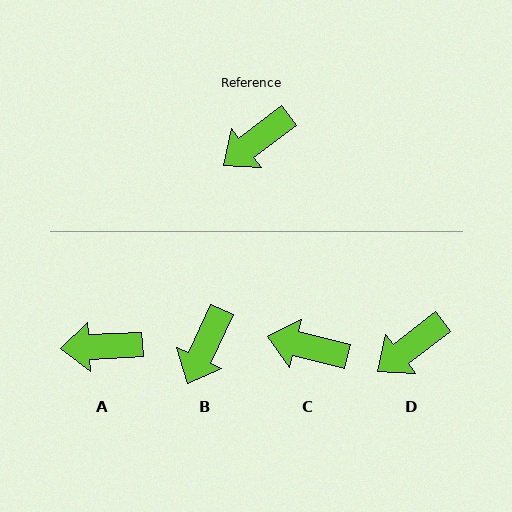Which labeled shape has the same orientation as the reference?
D.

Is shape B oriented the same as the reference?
No, it is off by about 28 degrees.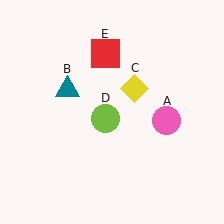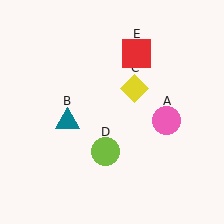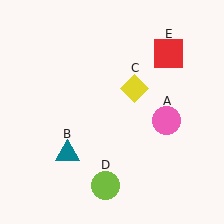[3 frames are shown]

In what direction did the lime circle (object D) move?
The lime circle (object D) moved down.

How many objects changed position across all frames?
3 objects changed position: teal triangle (object B), lime circle (object D), red square (object E).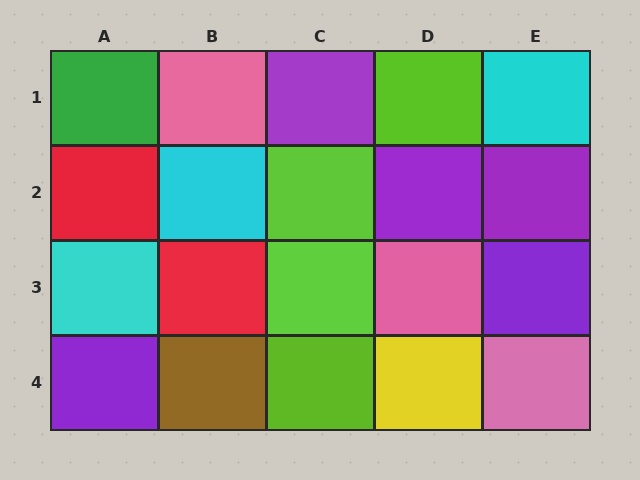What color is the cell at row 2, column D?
Purple.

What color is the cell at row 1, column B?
Pink.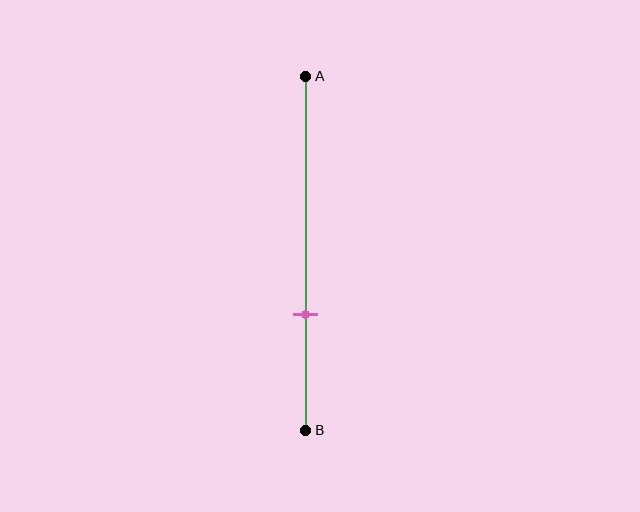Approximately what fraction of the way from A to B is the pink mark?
The pink mark is approximately 65% of the way from A to B.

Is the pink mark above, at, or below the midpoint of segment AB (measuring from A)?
The pink mark is below the midpoint of segment AB.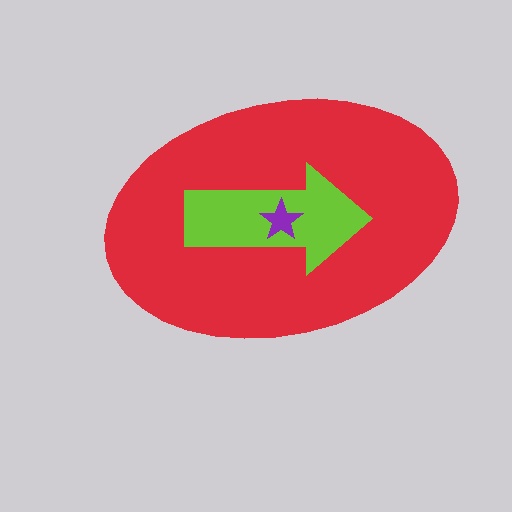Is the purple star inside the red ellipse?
Yes.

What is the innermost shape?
The purple star.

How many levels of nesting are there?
3.